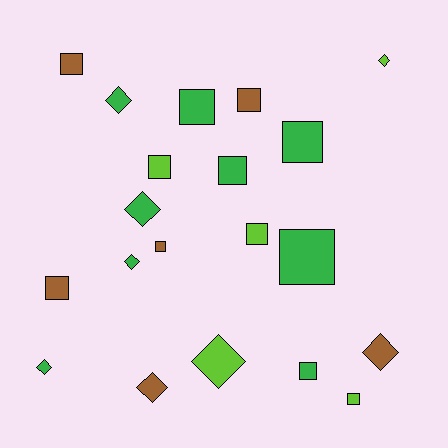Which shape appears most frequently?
Square, with 12 objects.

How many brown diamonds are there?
There are 2 brown diamonds.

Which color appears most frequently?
Green, with 9 objects.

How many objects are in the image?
There are 20 objects.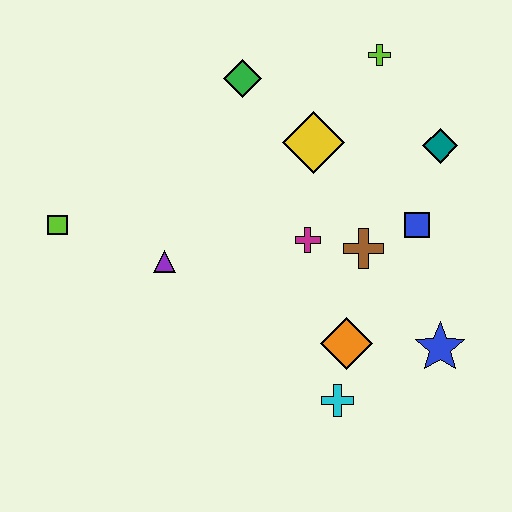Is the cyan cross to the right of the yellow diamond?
Yes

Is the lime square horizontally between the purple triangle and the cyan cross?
No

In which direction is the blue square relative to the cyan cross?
The blue square is above the cyan cross.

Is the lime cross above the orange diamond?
Yes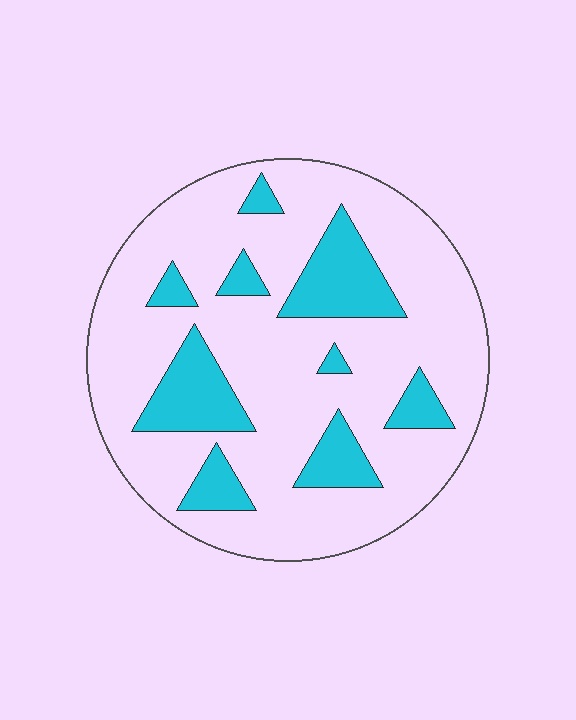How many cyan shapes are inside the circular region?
9.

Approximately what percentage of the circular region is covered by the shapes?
Approximately 20%.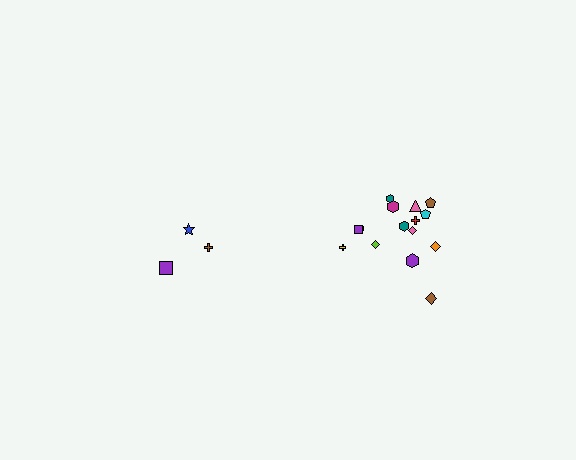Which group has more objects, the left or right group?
The right group.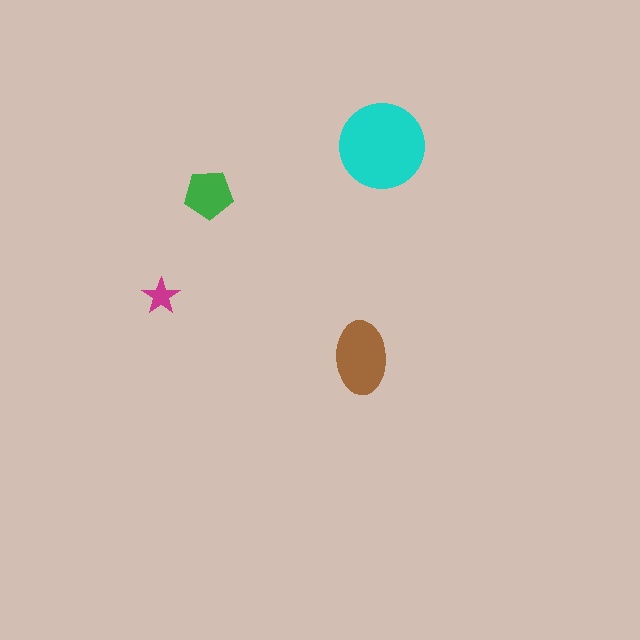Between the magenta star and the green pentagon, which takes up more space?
The green pentagon.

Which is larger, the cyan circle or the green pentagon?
The cyan circle.